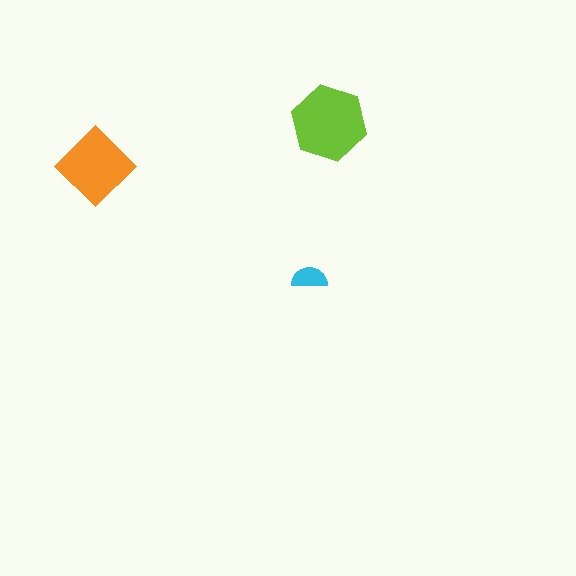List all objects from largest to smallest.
The lime hexagon, the orange diamond, the cyan semicircle.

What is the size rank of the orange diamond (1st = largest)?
2nd.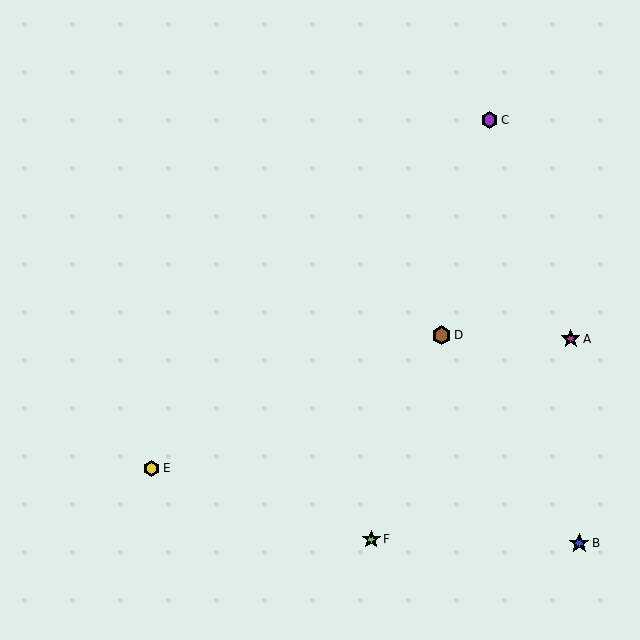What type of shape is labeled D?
Shape D is a brown hexagon.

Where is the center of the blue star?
The center of the blue star is at (579, 543).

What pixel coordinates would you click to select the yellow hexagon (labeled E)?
Click at (151, 468) to select the yellow hexagon E.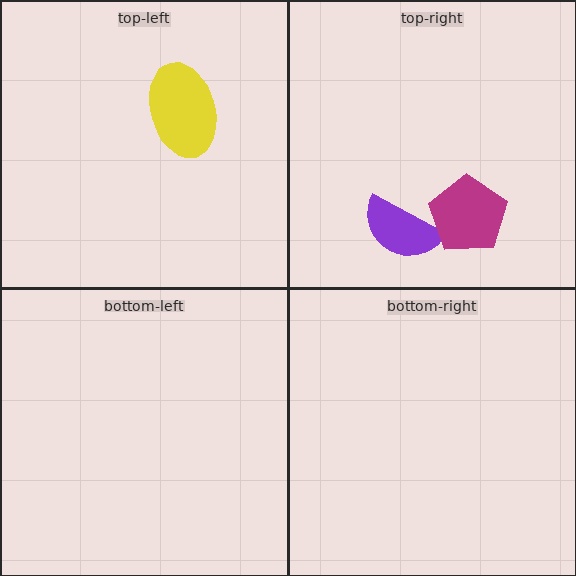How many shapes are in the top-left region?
1.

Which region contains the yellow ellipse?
The top-left region.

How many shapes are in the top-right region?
2.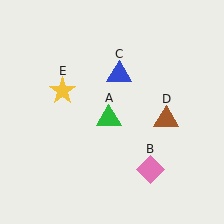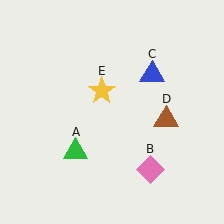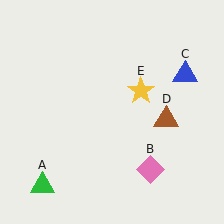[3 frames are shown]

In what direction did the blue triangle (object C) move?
The blue triangle (object C) moved right.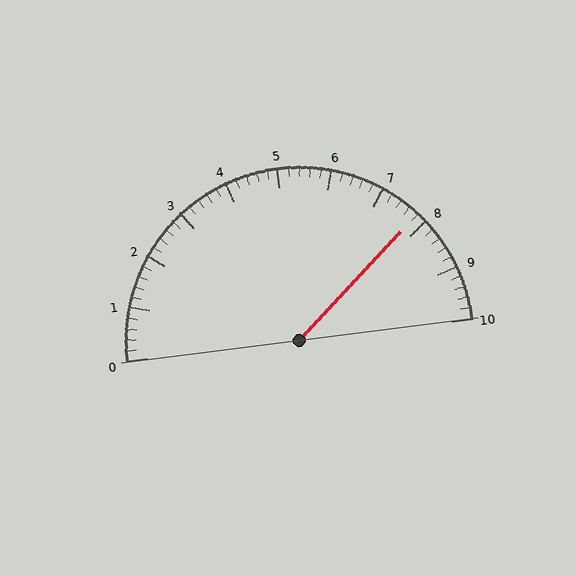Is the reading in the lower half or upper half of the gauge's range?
The reading is in the upper half of the range (0 to 10).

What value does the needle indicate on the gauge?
The needle indicates approximately 7.8.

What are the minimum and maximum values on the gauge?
The gauge ranges from 0 to 10.